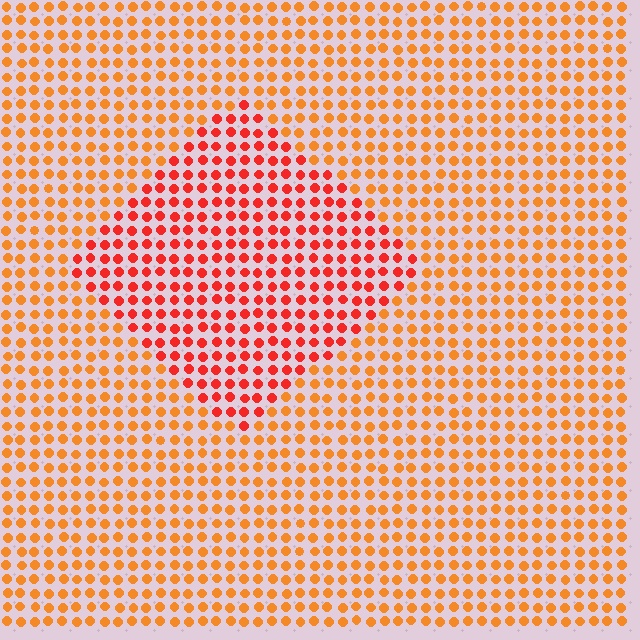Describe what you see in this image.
The image is filled with small orange elements in a uniform arrangement. A diamond-shaped region is visible where the elements are tinted to a slightly different hue, forming a subtle color boundary.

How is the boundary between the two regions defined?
The boundary is defined purely by a slight shift in hue (about 29 degrees). Spacing, size, and orientation are identical on both sides.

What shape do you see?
I see a diamond.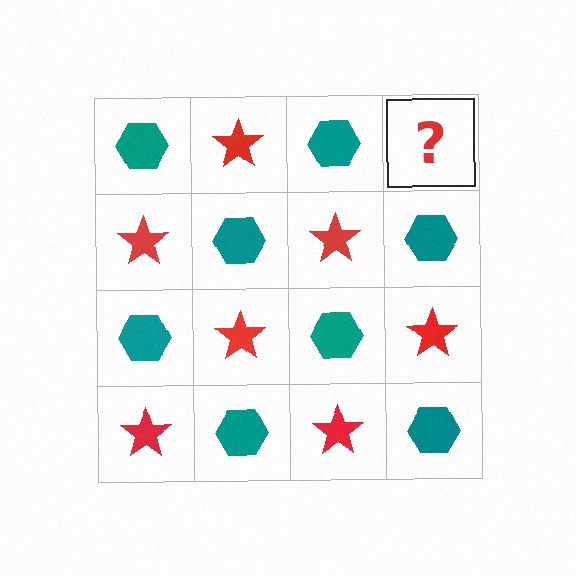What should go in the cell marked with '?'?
The missing cell should contain a red star.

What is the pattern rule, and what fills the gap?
The rule is that it alternates teal hexagon and red star in a checkerboard pattern. The gap should be filled with a red star.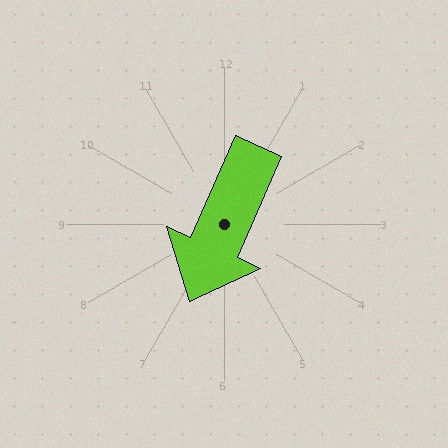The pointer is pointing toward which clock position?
Roughly 7 o'clock.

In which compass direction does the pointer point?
Southwest.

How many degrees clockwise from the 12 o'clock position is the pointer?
Approximately 204 degrees.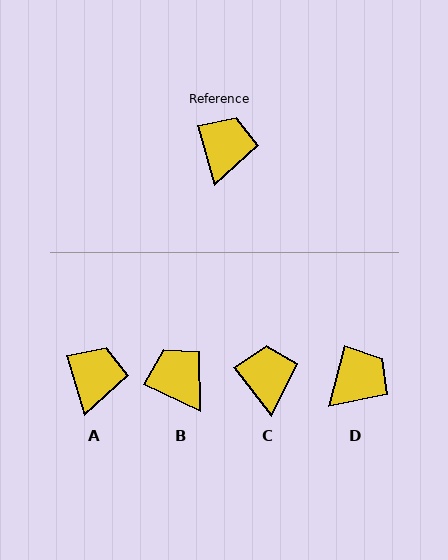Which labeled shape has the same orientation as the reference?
A.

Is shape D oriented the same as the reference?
No, it is off by about 31 degrees.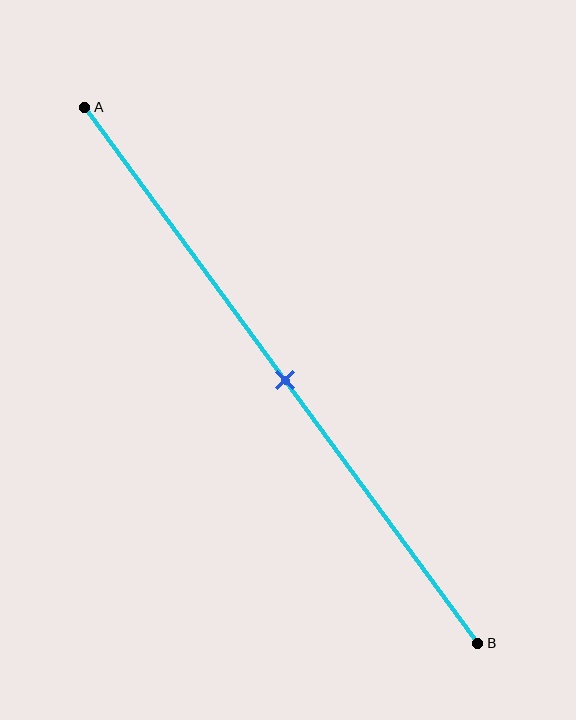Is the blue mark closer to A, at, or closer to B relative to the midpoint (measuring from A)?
The blue mark is approximately at the midpoint of segment AB.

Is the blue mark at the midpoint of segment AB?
Yes, the mark is approximately at the midpoint.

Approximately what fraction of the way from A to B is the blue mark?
The blue mark is approximately 50% of the way from A to B.